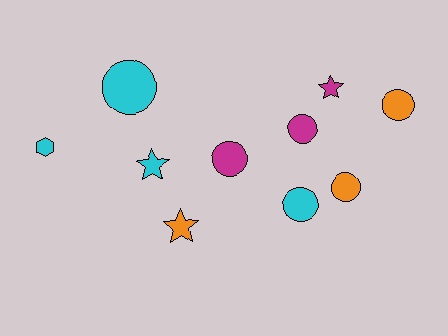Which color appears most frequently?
Cyan, with 4 objects.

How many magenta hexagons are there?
There are no magenta hexagons.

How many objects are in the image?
There are 10 objects.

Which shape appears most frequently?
Circle, with 6 objects.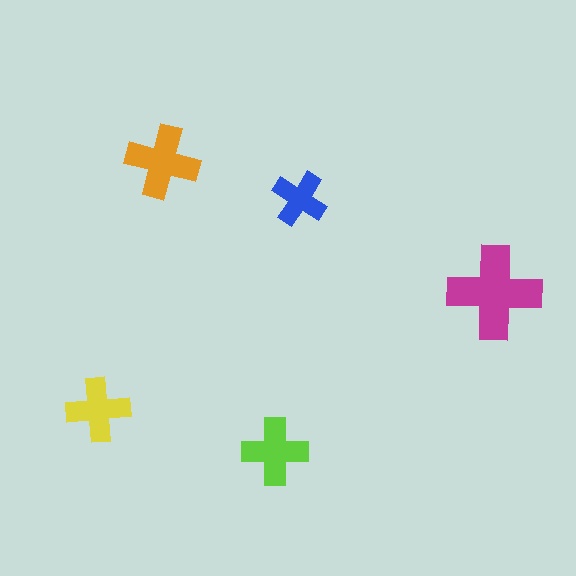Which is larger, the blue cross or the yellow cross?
The yellow one.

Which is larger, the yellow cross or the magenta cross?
The magenta one.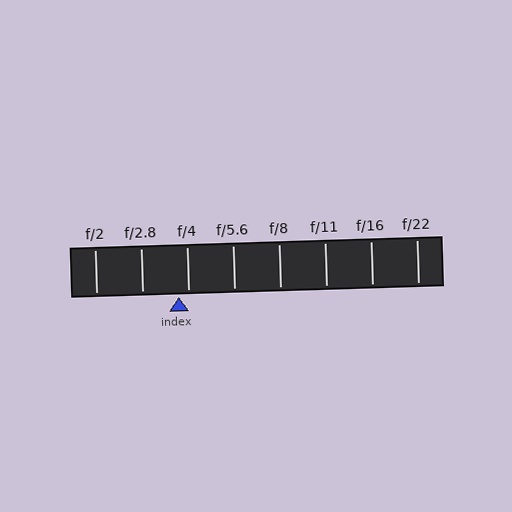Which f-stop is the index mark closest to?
The index mark is closest to f/4.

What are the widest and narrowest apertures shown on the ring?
The widest aperture shown is f/2 and the narrowest is f/22.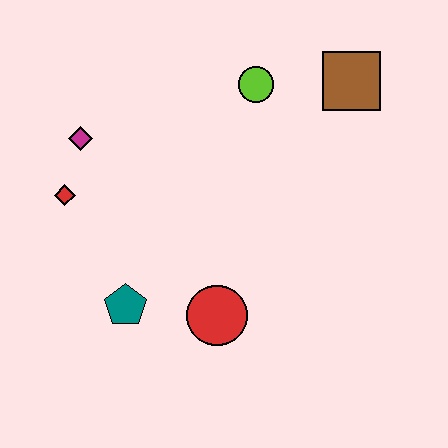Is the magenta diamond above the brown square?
No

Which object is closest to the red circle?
The teal pentagon is closest to the red circle.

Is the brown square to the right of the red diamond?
Yes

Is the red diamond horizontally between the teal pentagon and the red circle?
No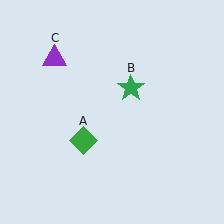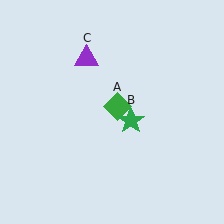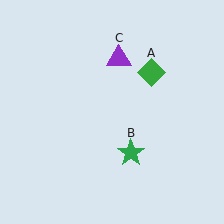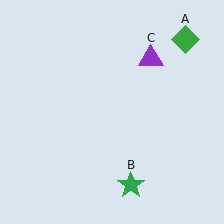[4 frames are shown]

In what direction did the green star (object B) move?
The green star (object B) moved down.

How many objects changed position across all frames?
3 objects changed position: green diamond (object A), green star (object B), purple triangle (object C).